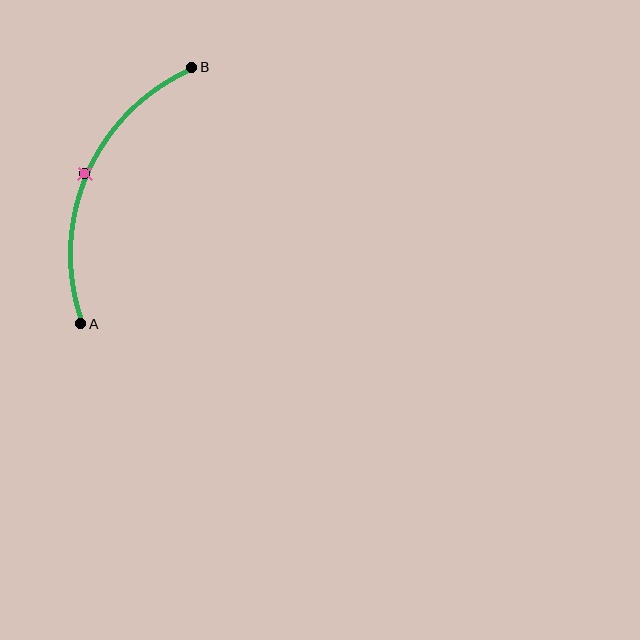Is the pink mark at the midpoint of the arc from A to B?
Yes. The pink mark lies on the arc at equal arc-length from both A and B — it is the arc midpoint.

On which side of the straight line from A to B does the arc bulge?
The arc bulges to the left of the straight line connecting A and B.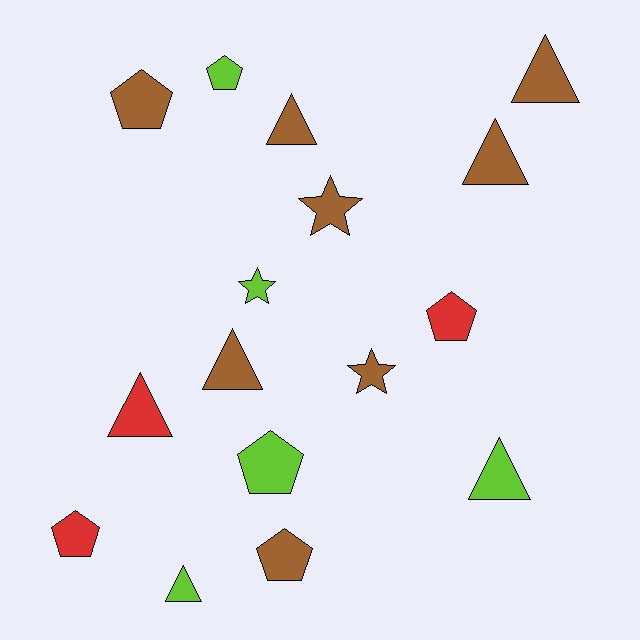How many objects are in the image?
There are 16 objects.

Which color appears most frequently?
Brown, with 8 objects.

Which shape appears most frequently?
Triangle, with 7 objects.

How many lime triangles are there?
There are 2 lime triangles.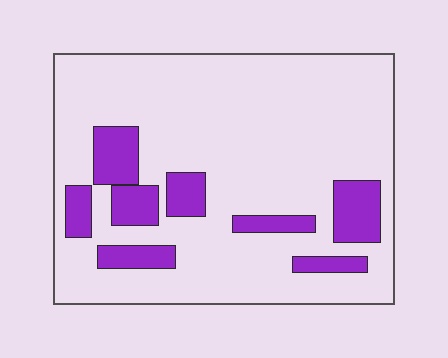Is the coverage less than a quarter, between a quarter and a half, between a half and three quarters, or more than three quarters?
Less than a quarter.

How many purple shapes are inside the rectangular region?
8.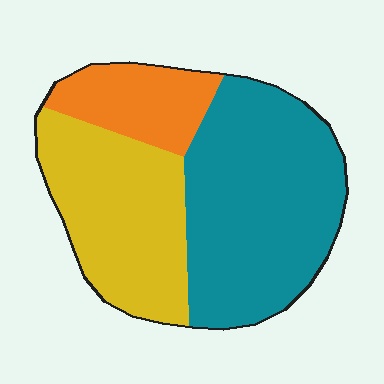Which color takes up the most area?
Teal, at roughly 50%.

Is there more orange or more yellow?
Yellow.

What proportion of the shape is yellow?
Yellow takes up between a third and a half of the shape.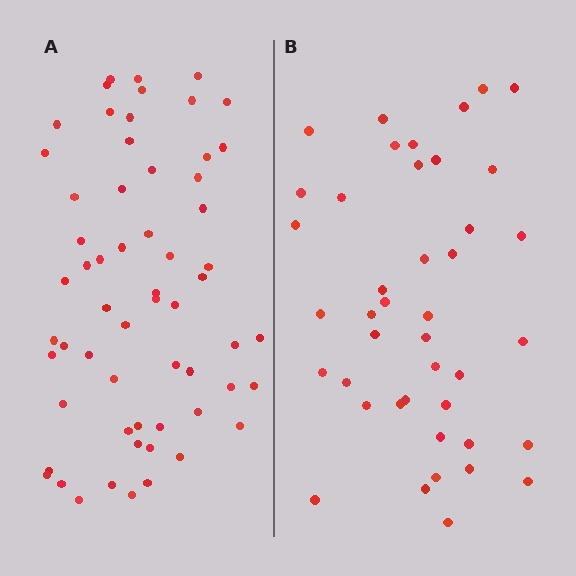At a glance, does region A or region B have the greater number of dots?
Region A (the left region) has more dots.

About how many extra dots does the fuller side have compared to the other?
Region A has approximately 20 more dots than region B.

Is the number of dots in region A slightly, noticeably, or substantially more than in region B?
Region A has noticeably more, but not dramatically so. The ratio is roughly 1.4 to 1.